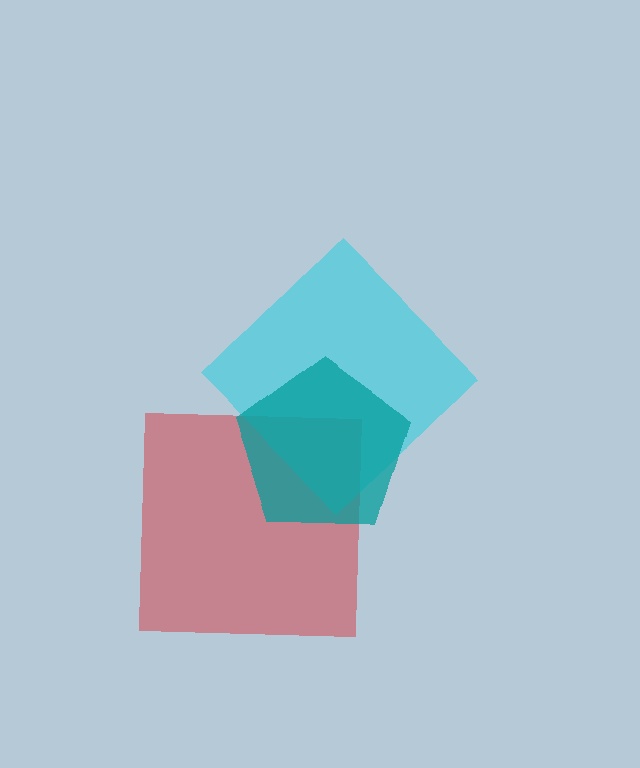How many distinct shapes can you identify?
There are 3 distinct shapes: a red square, a cyan diamond, a teal pentagon.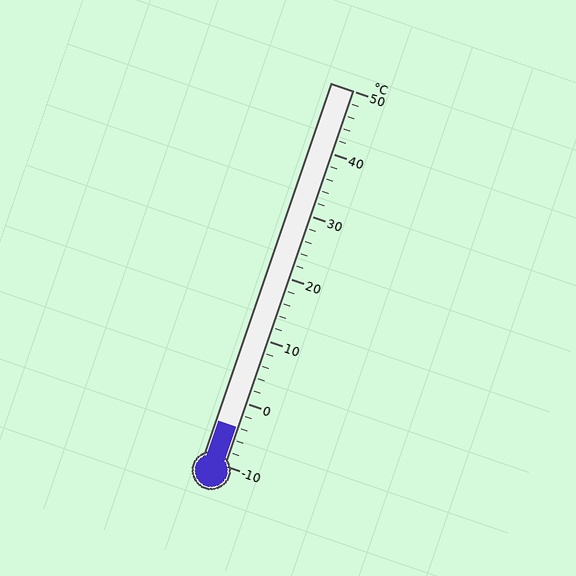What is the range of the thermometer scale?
The thermometer scale ranges from -10°C to 50°C.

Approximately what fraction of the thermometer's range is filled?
The thermometer is filled to approximately 10% of its range.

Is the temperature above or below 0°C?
The temperature is below 0°C.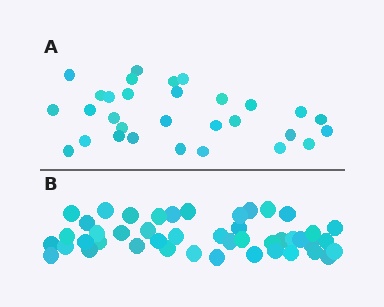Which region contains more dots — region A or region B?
Region B (the bottom region) has more dots.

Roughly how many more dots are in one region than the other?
Region B has approximately 15 more dots than region A.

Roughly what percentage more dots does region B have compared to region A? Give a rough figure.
About 50% more.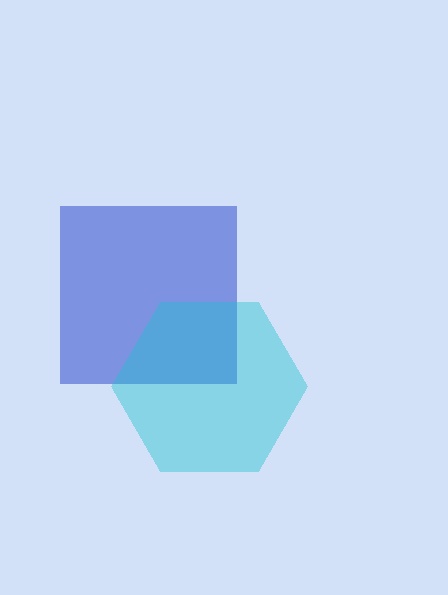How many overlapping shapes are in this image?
There are 2 overlapping shapes in the image.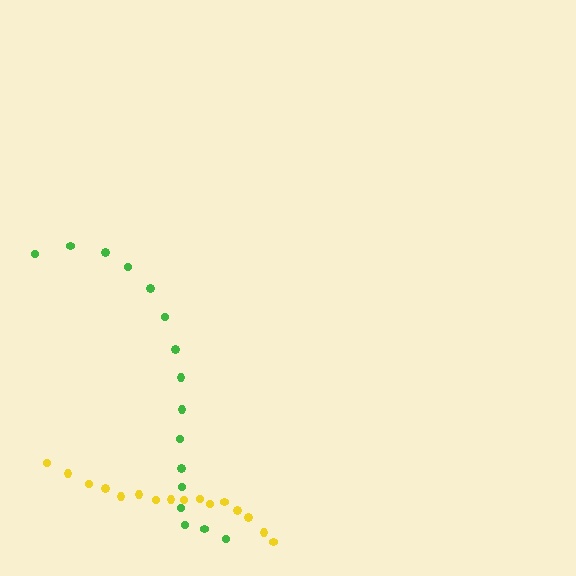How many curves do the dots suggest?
There are 2 distinct paths.